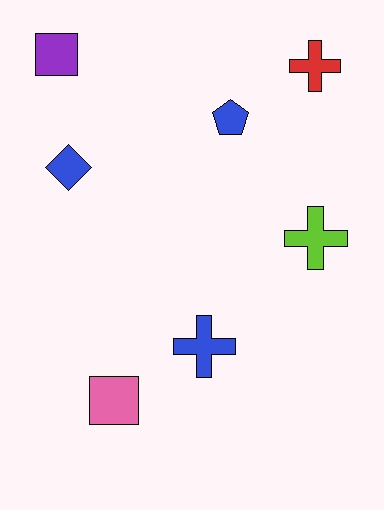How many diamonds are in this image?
There is 1 diamond.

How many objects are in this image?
There are 7 objects.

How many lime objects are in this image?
There is 1 lime object.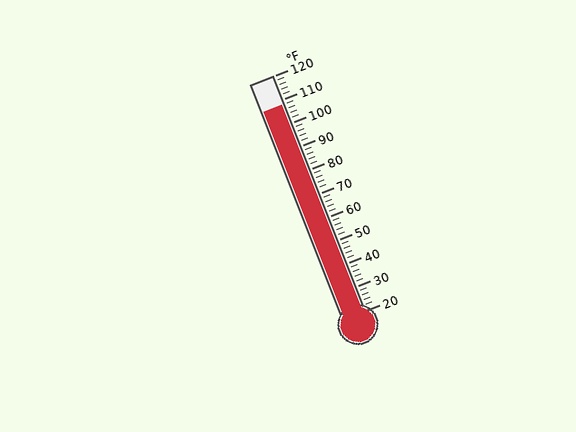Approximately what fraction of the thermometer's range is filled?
The thermometer is filled to approximately 90% of its range.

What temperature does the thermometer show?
The thermometer shows approximately 108°F.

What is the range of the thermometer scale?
The thermometer scale ranges from 20°F to 120°F.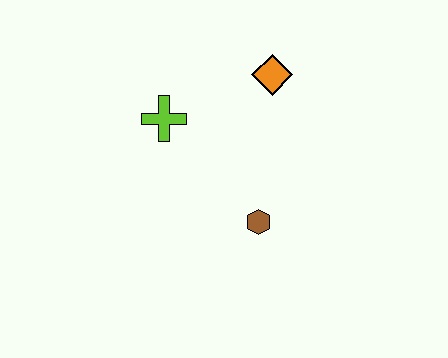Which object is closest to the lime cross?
The orange diamond is closest to the lime cross.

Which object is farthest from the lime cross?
The brown hexagon is farthest from the lime cross.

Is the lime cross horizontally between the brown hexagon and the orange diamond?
No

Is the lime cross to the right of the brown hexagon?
No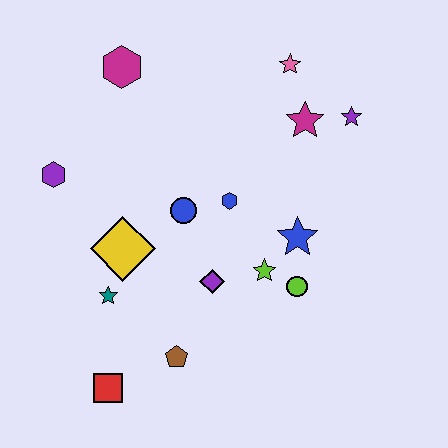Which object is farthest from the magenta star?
The red square is farthest from the magenta star.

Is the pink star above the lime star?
Yes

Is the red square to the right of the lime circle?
No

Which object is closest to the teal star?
The yellow diamond is closest to the teal star.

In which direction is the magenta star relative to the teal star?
The magenta star is to the right of the teal star.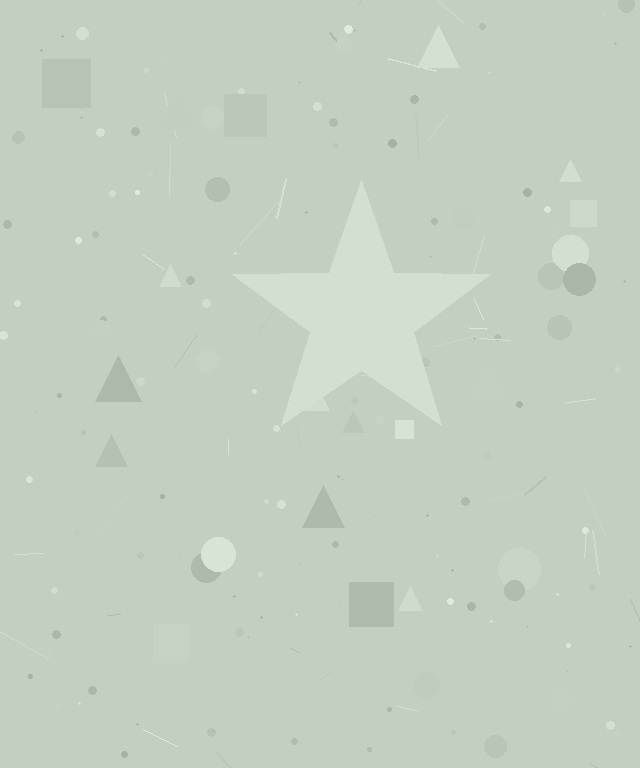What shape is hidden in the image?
A star is hidden in the image.